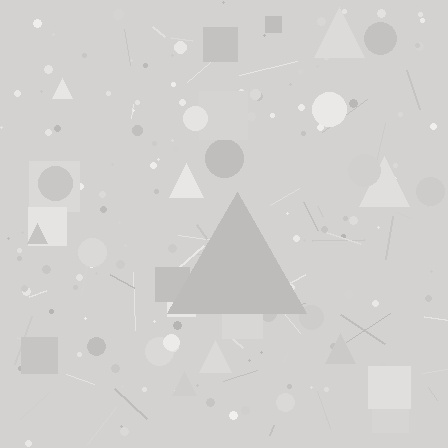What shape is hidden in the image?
A triangle is hidden in the image.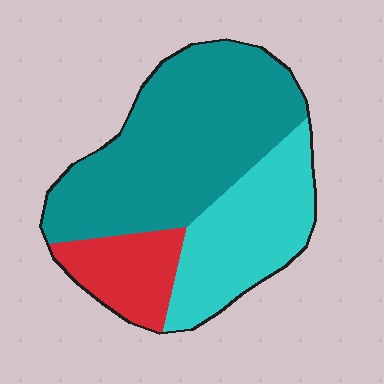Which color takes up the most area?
Teal, at roughly 55%.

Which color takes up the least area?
Red, at roughly 15%.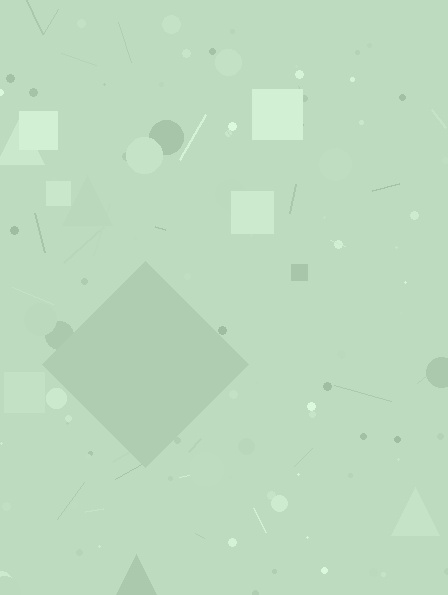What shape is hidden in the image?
A diamond is hidden in the image.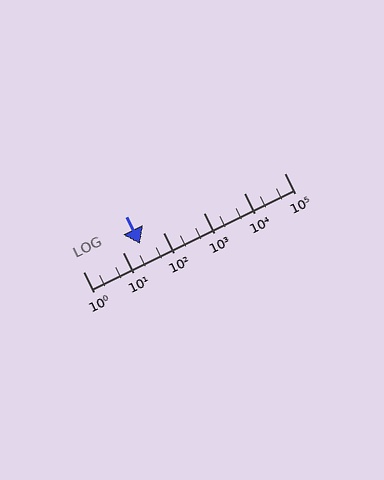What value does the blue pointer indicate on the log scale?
The pointer indicates approximately 26.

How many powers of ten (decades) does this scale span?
The scale spans 5 decades, from 1 to 100000.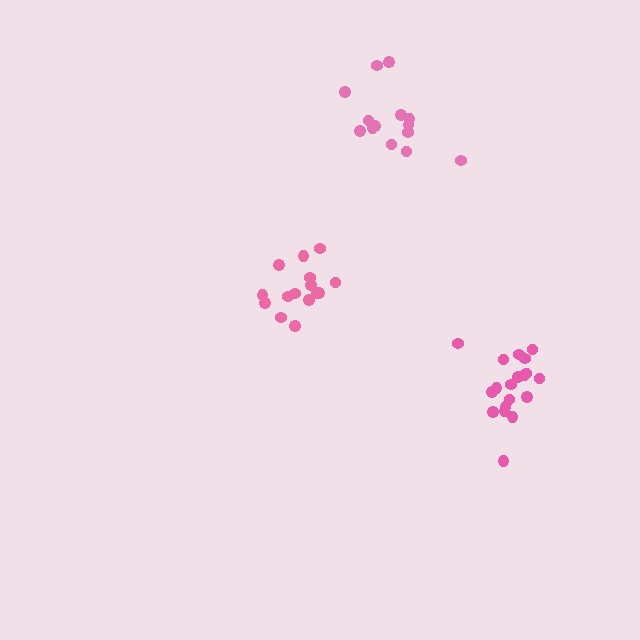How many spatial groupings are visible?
There are 3 spatial groupings.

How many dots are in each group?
Group 1: 15 dots, Group 2: 19 dots, Group 3: 14 dots (48 total).